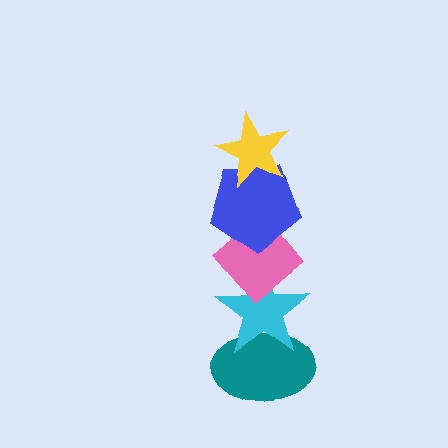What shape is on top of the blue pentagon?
The yellow star is on top of the blue pentagon.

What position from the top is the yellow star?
The yellow star is 1st from the top.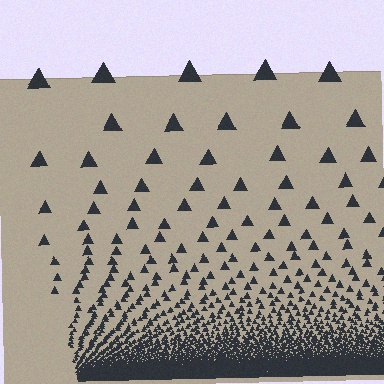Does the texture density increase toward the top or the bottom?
Density increases toward the bottom.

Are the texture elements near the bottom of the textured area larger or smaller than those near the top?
Smaller. The gradient is inverted — elements near the bottom are smaller and denser.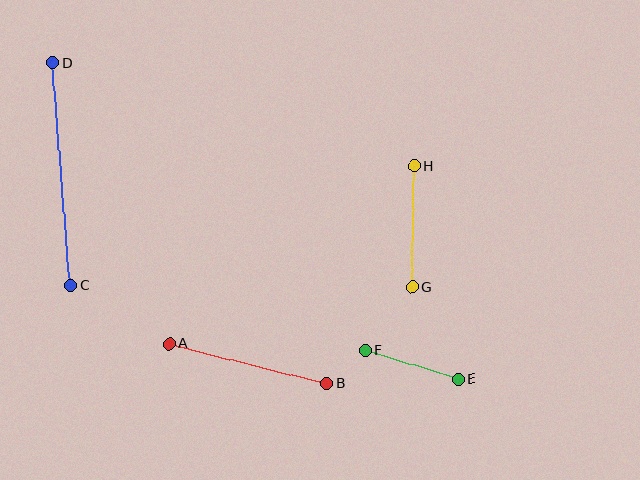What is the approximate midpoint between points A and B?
The midpoint is at approximately (248, 363) pixels.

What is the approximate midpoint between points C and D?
The midpoint is at approximately (62, 174) pixels.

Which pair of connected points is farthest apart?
Points C and D are farthest apart.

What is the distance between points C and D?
The distance is approximately 223 pixels.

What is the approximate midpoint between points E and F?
The midpoint is at approximately (412, 365) pixels.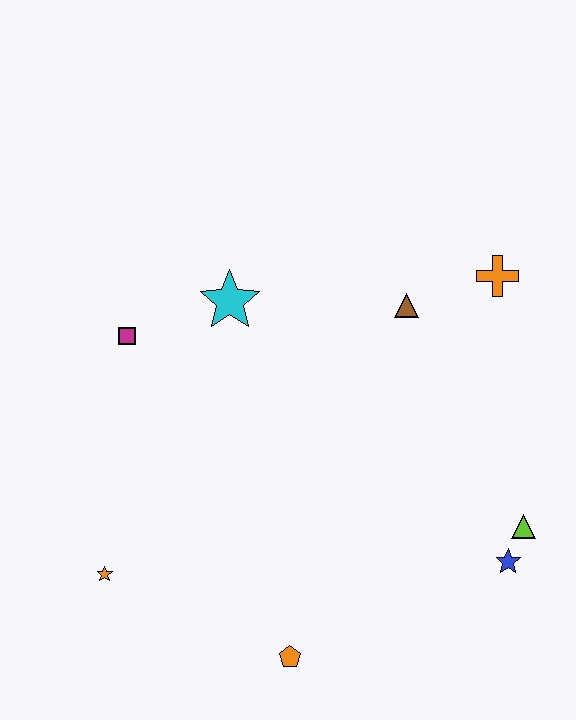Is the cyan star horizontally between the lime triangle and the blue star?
No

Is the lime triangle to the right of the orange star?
Yes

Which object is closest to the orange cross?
The brown triangle is closest to the orange cross.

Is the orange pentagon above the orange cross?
No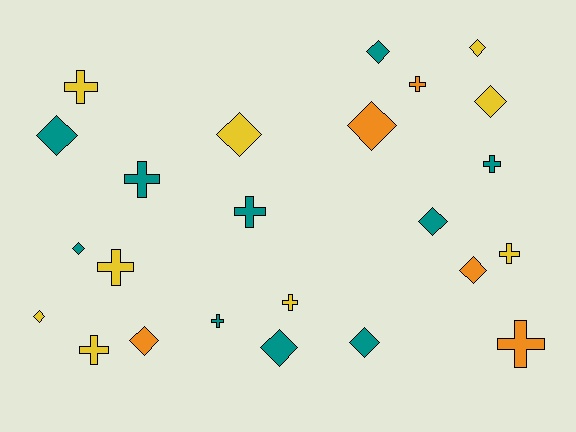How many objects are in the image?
There are 24 objects.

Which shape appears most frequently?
Diamond, with 13 objects.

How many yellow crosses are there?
There are 5 yellow crosses.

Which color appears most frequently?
Teal, with 10 objects.